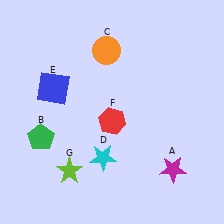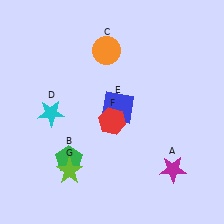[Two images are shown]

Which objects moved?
The objects that moved are: the green pentagon (B), the cyan star (D), the blue square (E).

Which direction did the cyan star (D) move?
The cyan star (D) moved left.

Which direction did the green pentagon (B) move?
The green pentagon (B) moved right.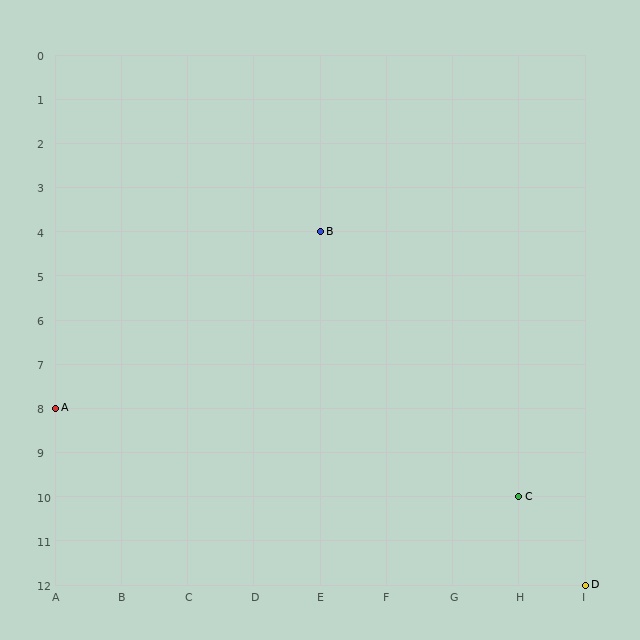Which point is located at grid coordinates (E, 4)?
Point B is at (E, 4).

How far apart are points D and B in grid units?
Points D and B are 4 columns and 8 rows apart (about 8.9 grid units diagonally).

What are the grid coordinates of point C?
Point C is at grid coordinates (H, 10).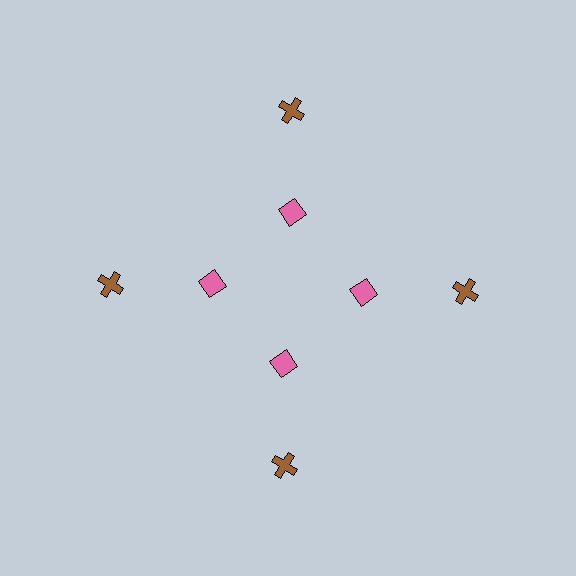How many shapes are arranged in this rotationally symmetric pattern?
There are 8 shapes, arranged in 4 groups of 2.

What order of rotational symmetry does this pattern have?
This pattern has 4-fold rotational symmetry.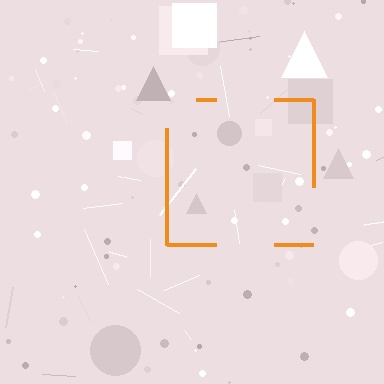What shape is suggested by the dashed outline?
The dashed outline suggests a square.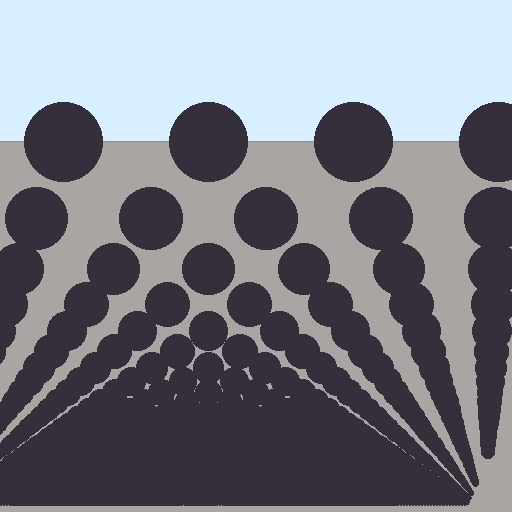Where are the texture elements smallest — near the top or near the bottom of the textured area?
Near the bottom.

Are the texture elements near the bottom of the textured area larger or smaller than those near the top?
Smaller. The gradient is inverted — elements near the bottom are smaller and denser.